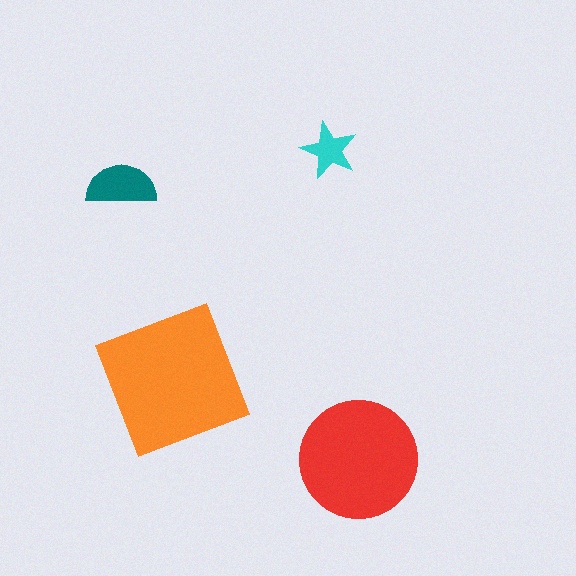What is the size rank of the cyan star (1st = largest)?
4th.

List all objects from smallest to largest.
The cyan star, the teal semicircle, the red circle, the orange square.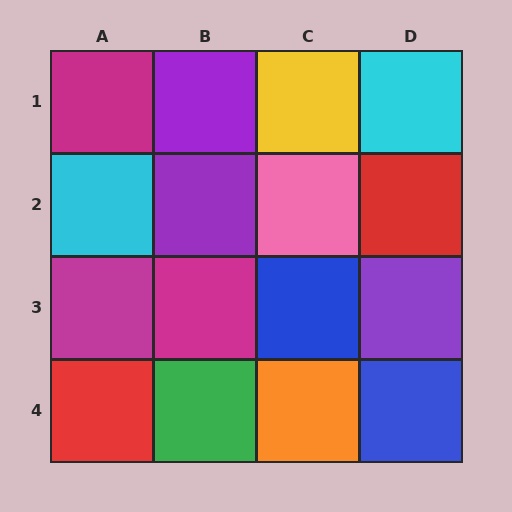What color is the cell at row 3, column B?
Magenta.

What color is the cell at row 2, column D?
Red.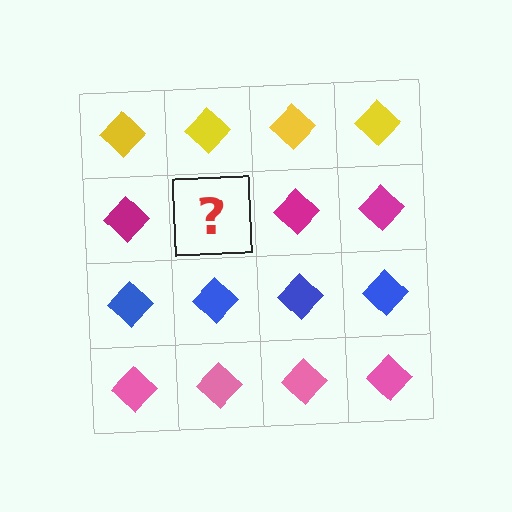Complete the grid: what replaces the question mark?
The question mark should be replaced with a magenta diamond.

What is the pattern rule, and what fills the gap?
The rule is that each row has a consistent color. The gap should be filled with a magenta diamond.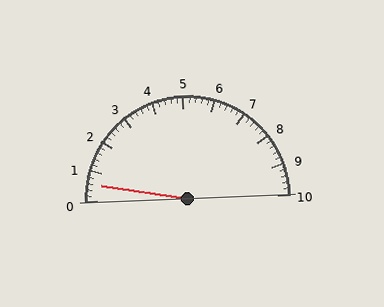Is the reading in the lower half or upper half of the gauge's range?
The reading is in the lower half of the range (0 to 10).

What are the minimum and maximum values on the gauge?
The gauge ranges from 0 to 10.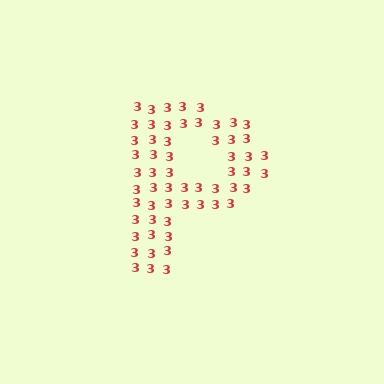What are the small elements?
The small elements are digit 3's.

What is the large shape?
The large shape is the letter P.